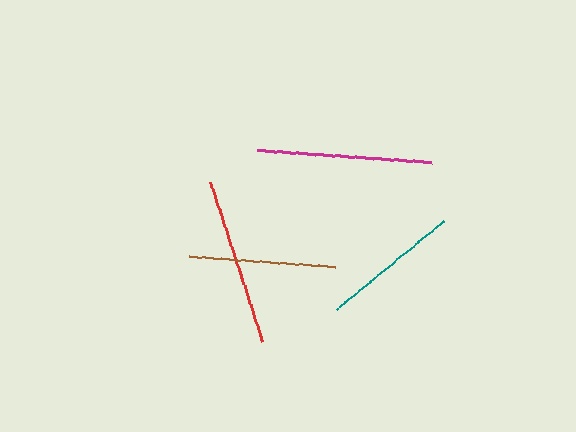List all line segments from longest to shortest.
From longest to shortest: magenta, red, brown, teal.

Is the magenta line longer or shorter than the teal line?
The magenta line is longer than the teal line.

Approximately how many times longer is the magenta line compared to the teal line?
The magenta line is approximately 1.3 times the length of the teal line.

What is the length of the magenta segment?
The magenta segment is approximately 176 pixels long.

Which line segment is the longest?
The magenta line is the longest at approximately 176 pixels.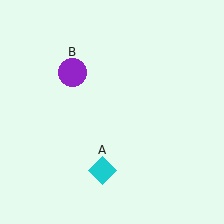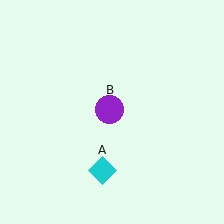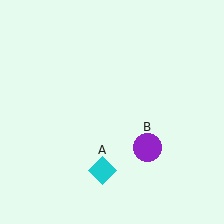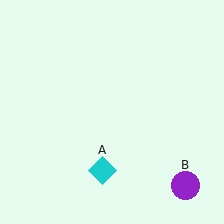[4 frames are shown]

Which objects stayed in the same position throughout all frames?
Cyan diamond (object A) remained stationary.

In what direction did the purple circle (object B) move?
The purple circle (object B) moved down and to the right.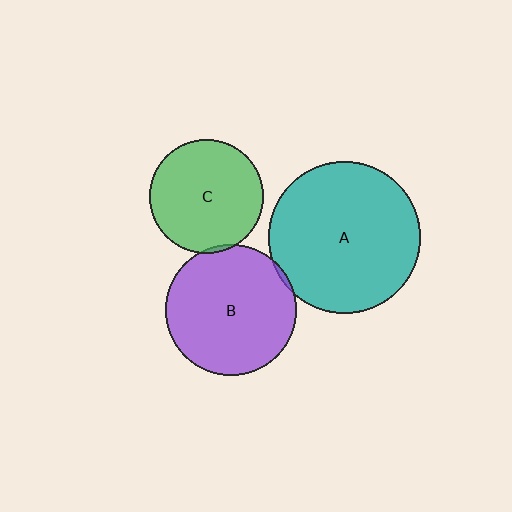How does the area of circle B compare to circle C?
Approximately 1.3 times.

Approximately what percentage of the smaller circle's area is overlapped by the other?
Approximately 5%.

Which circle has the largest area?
Circle A (teal).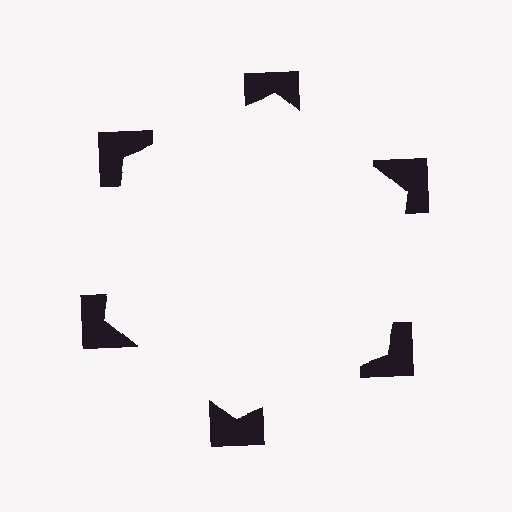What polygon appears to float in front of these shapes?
An illusory hexagon — its edges are inferred from the aligned wedge cuts in the notched squares, not physically drawn.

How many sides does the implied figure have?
6 sides.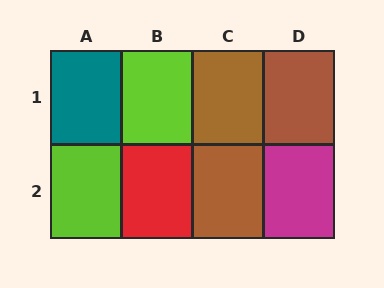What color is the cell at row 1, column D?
Brown.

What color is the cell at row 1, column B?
Lime.